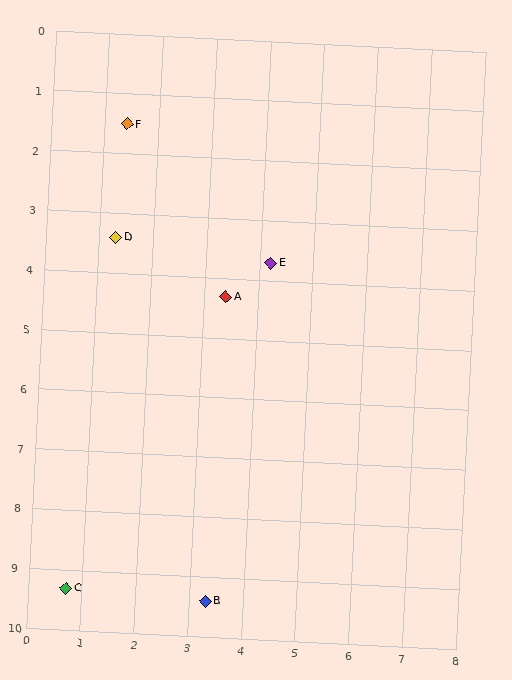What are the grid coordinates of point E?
Point E is at approximately (4.2, 3.7).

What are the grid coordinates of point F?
Point F is at approximately (1.4, 1.5).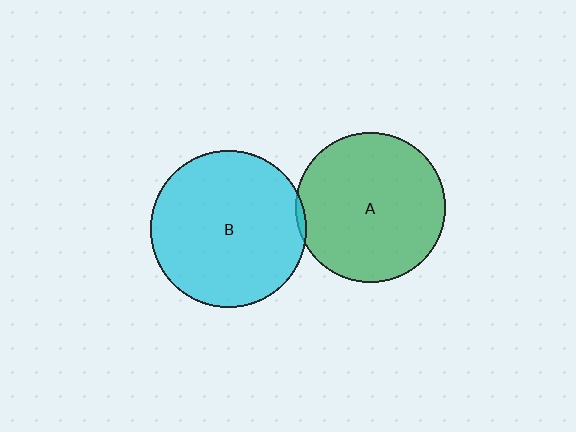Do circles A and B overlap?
Yes.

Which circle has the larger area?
Circle B (cyan).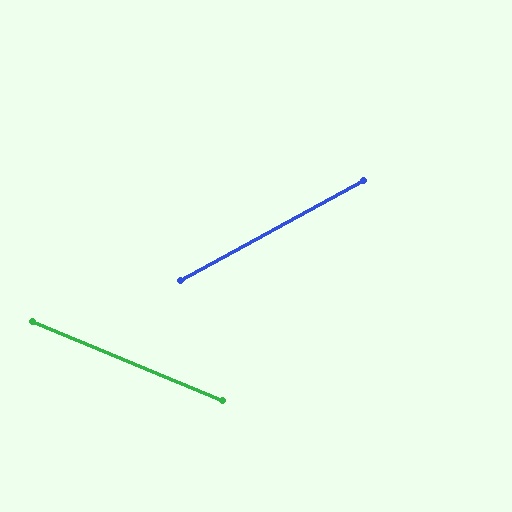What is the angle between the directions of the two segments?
Approximately 51 degrees.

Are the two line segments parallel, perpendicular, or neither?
Neither parallel nor perpendicular — they differ by about 51°.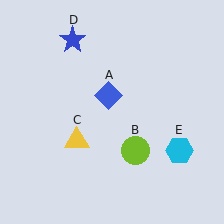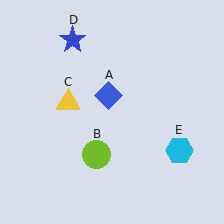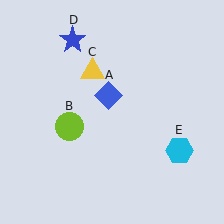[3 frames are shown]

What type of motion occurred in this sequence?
The lime circle (object B), yellow triangle (object C) rotated clockwise around the center of the scene.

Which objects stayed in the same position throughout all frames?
Blue diamond (object A) and blue star (object D) and cyan hexagon (object E) remained stationary.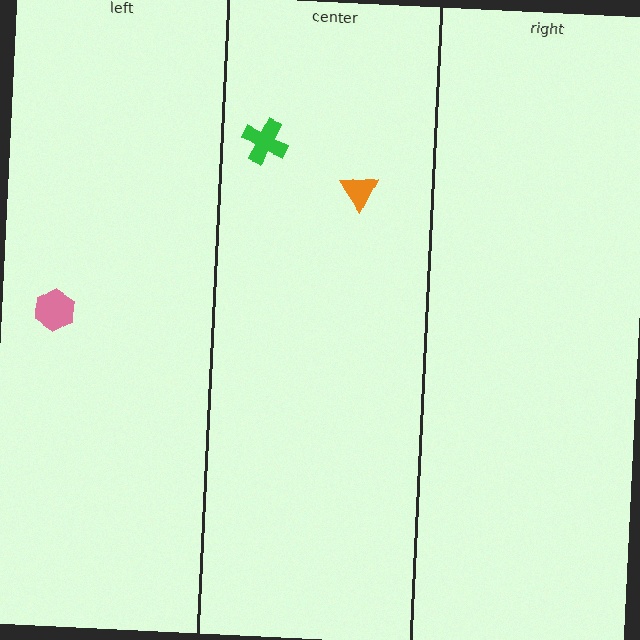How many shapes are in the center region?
2.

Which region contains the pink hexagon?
The left region.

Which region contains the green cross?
The center region.